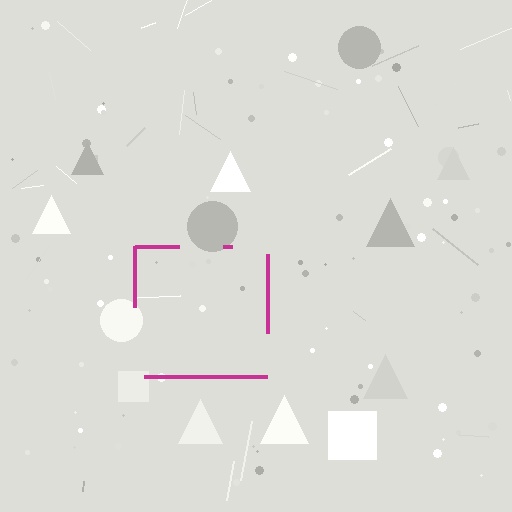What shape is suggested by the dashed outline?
The dashed outline suggests a square.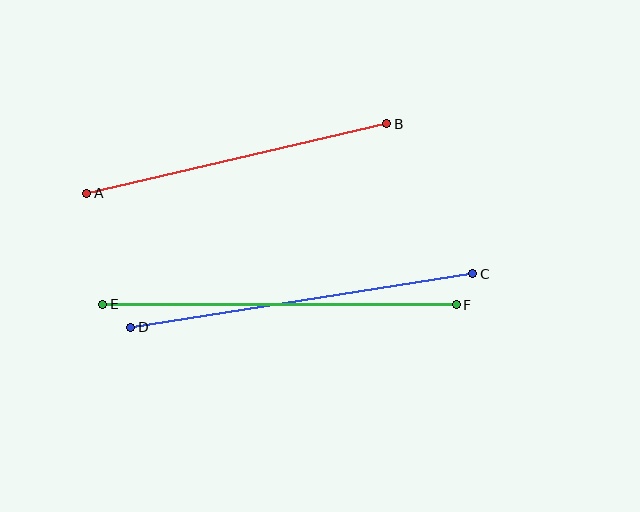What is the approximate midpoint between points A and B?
The midpoint is at approximately (237, 159) pixels.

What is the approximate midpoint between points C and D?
The midpoint is at approximately (302, 301) pixels.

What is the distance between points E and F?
The distance is approximately 353 pixels.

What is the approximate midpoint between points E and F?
The midpoint is at approximately (280, 304) pixels.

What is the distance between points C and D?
The distance is approximately 346 pixels.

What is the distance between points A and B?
The distance is approximately 308 pixels.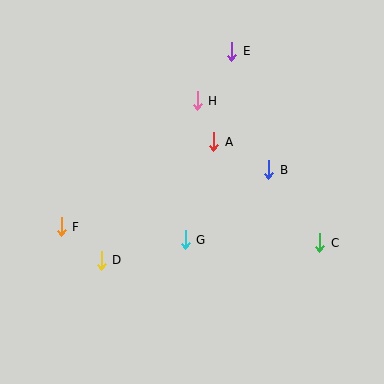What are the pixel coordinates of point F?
Point F is at (61, 227).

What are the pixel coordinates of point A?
Point A is at (214, 142).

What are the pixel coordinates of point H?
Point H is at (197, 101).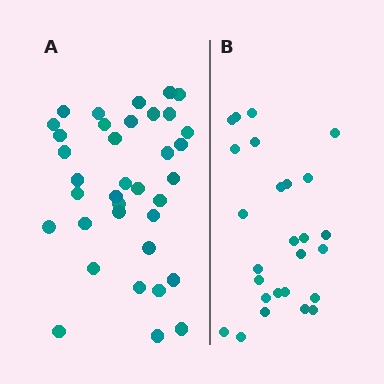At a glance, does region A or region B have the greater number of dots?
Region A (the left region) has more dots.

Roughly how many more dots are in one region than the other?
Region A has roughly 10 or so more dots than region B.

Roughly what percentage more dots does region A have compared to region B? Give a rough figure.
About 40% more.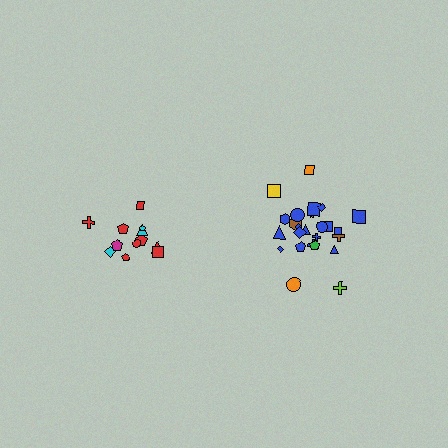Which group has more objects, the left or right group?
The right group.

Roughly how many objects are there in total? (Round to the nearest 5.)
Roughly 35 objects in total.